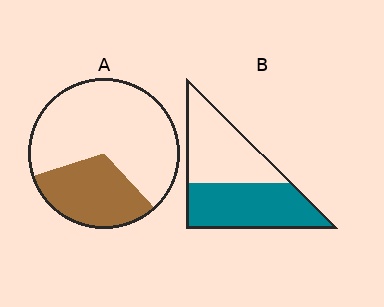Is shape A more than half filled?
No.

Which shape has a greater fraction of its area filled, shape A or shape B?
Shape B.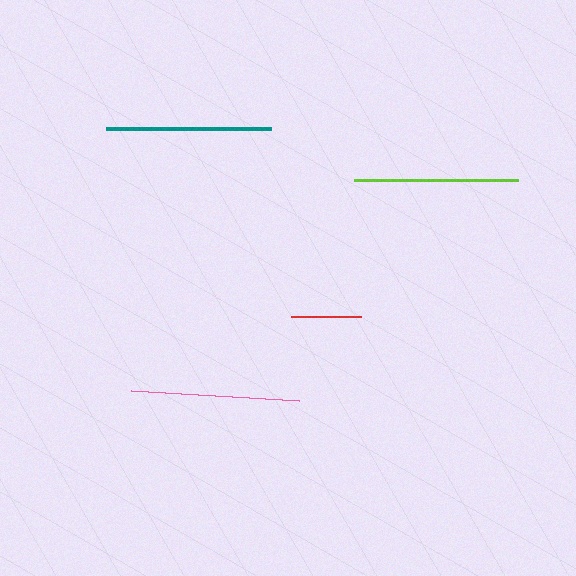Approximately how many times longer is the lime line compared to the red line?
The lime line is approximately 2.3 times the length of the red line.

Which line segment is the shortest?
The red line is the shortest at approximately 70 pixels.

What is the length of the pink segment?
The pink segment is approximately 168 pixels long.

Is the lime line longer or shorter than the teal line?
The teal line is longer than the lime line.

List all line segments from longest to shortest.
From longest to shortest: pink, teal, lime, red.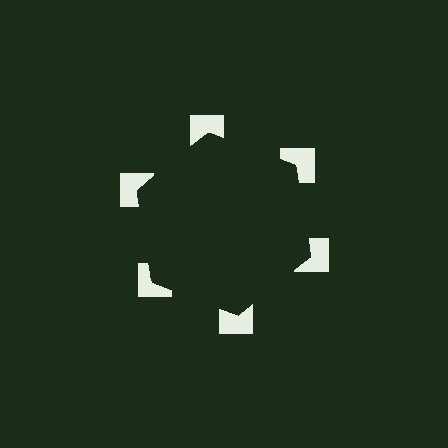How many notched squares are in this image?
There are 6 — one at each vertex of the illusory hexagon.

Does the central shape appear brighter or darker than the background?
It typically appears slightly darker than the background, even though no actual brightness change is drawn.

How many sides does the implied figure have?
6 sides.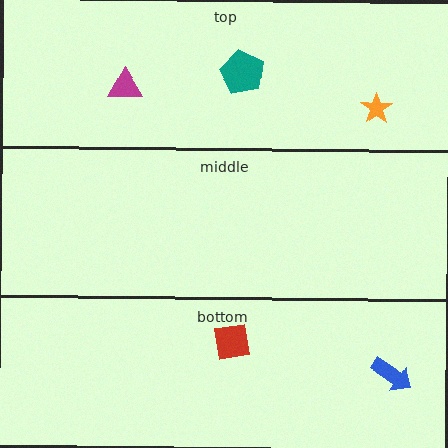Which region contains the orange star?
The top region.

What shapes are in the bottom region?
The red square, the blue arrow.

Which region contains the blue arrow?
The bottom region.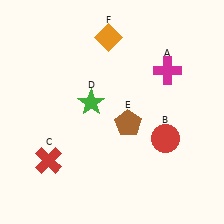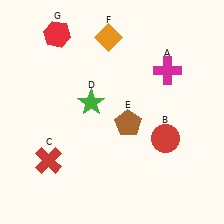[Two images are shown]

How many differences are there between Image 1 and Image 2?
There is 1 difference between the two images.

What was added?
A red hexagon (G) was added in Image 2.